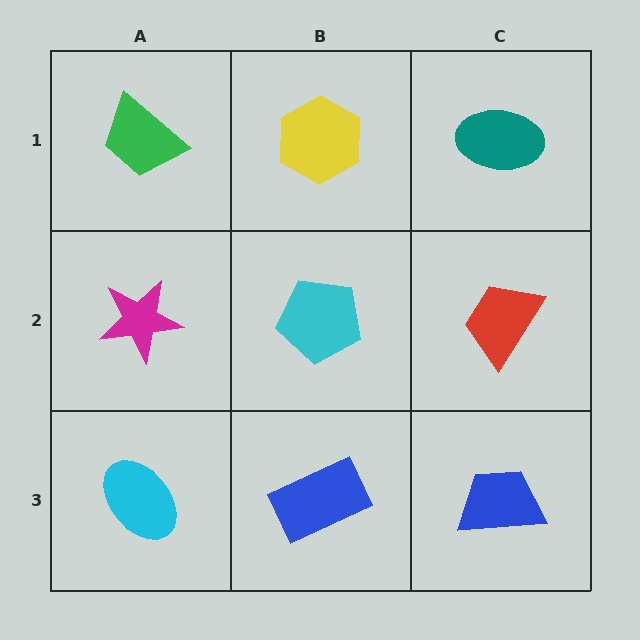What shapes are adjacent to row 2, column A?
A green trapezoid (row 1, column A), a cyan ellipse (row 3, column A), a cyan pentagon (row 2, column B).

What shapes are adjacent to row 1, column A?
A magenta star (row 2, column A), a yellow hexagon (row 1, column B).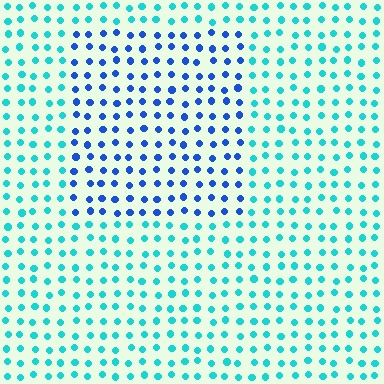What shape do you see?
I see a rectangle.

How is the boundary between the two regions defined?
The boundary is defined purely by a slight shift in hue (about 44 degrees). Spacing, size, and orientation are identical on both sides.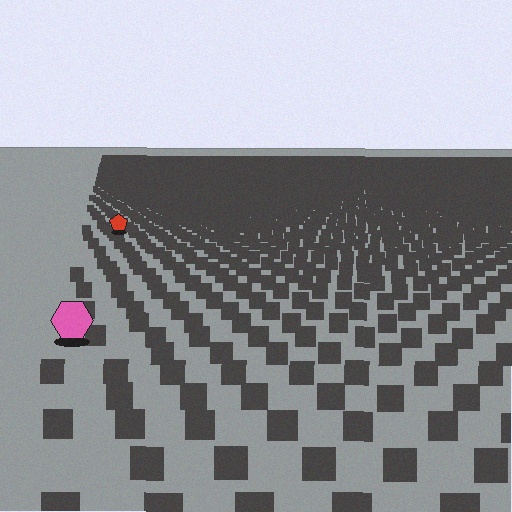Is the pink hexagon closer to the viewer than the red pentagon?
Yes. The pink hexagon is closer — you can tell from the texture gradient: the ground texture is coarser near it.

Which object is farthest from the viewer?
The red pentagon is farthest from the viewer. It appears smaller and the ground texture around it is denser.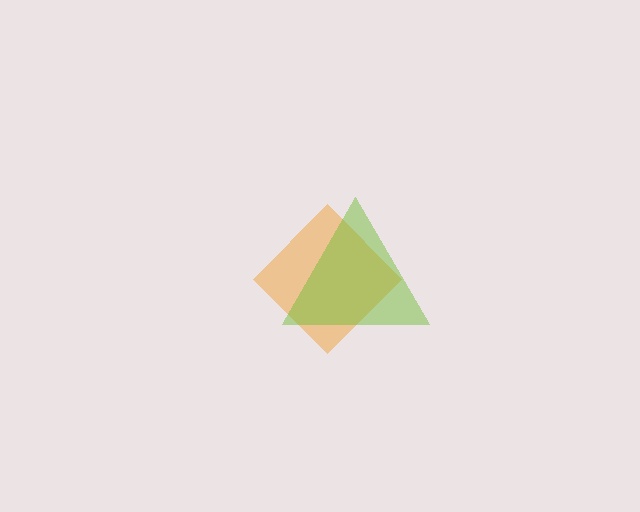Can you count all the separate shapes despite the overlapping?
Yes, there are 2 separate shapes.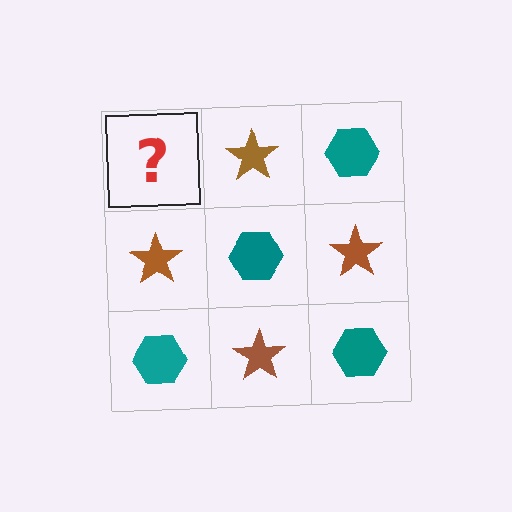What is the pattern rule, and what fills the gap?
The rule is that it alternates teal hexagon and brown star in a checkerboard pattern. The gap should be filled with a teal hexagon.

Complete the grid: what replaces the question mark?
The question mark should be replaced with a teal hexagon.